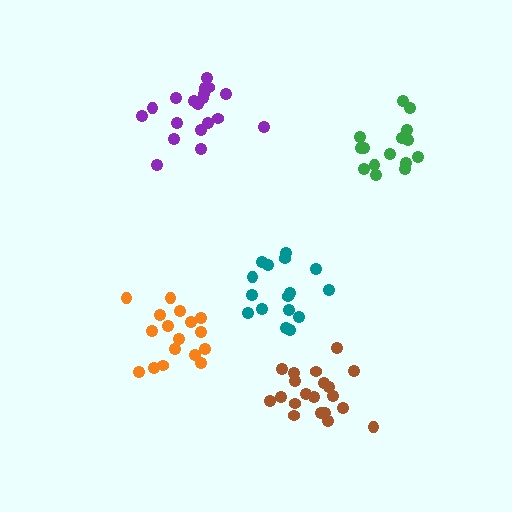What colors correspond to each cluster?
The clusters are colored: teal, purple, orange, brown, green.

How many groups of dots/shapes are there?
There are 5 groups.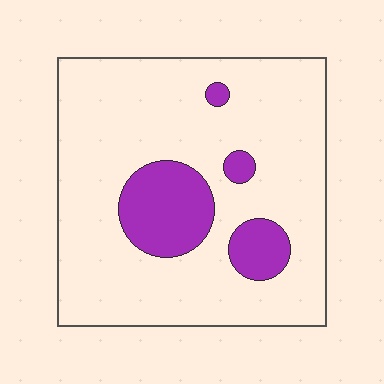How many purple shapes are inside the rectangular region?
4.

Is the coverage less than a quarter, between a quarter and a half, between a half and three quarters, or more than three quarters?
Less than a quarter.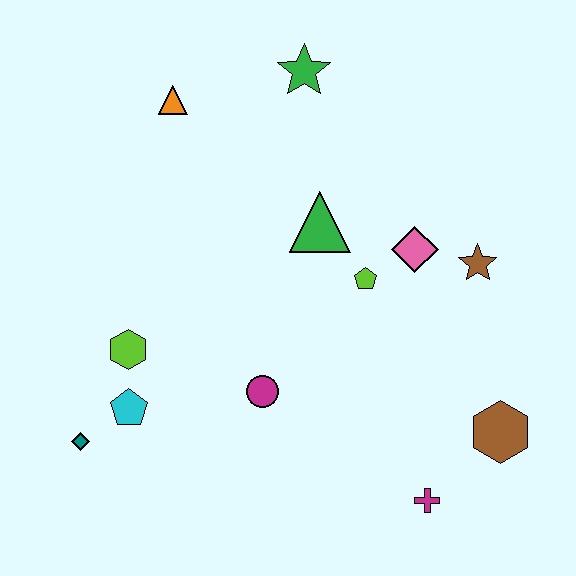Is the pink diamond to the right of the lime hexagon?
Yes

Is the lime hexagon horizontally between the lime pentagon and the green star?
No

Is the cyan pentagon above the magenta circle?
No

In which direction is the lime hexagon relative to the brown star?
The lime hexagon is to the left of the brown star.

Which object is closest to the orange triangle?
The green star is closest to the orange triangle.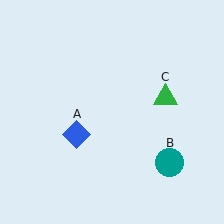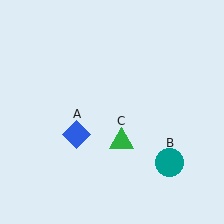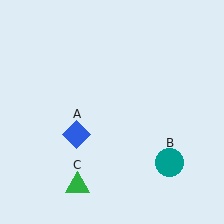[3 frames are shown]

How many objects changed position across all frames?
1 object changed position: green triangle (object C).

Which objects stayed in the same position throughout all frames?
Blue diamond (object A) and teal circle (object B) remained stationary.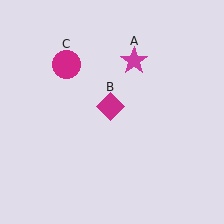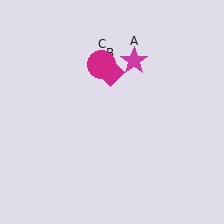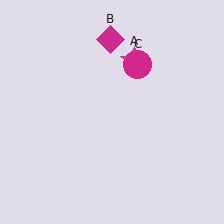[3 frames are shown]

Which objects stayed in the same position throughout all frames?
Magenta star (object A) remained stationary.